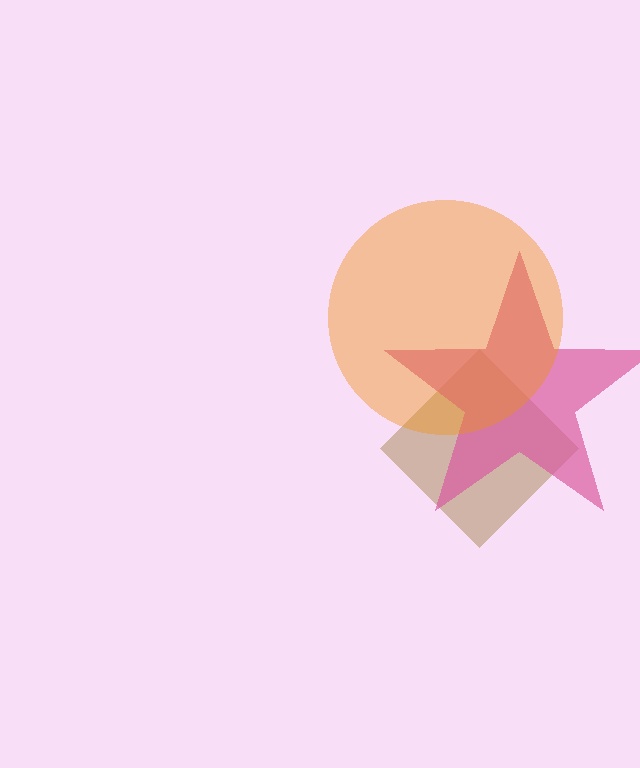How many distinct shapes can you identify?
There are 3 distinct shapes: a brown diamond, a pink star, an orange circle.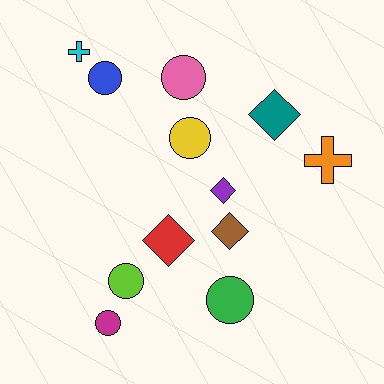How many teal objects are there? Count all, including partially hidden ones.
There is 1 teal object.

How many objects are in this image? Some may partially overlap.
There are 12 objects.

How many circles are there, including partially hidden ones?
There are 6 circles.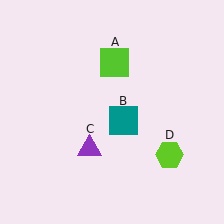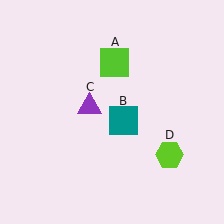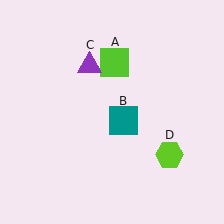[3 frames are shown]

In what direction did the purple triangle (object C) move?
The purple triangle (object C) moved up.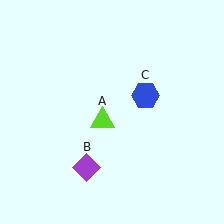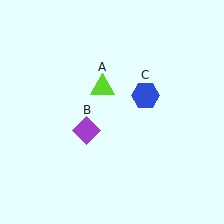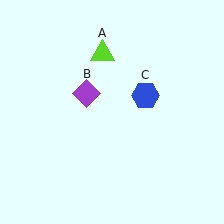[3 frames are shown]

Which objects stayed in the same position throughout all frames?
Blue hexagon (object C) remained stationary.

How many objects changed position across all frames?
2 objects changed position: lime triangle (object A), purple diamond (object B).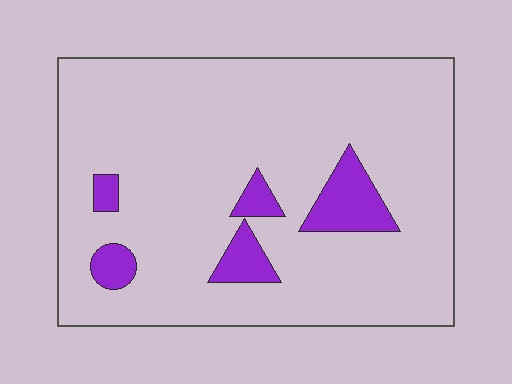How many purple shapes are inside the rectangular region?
5.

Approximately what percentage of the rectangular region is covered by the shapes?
Approximately 10%.